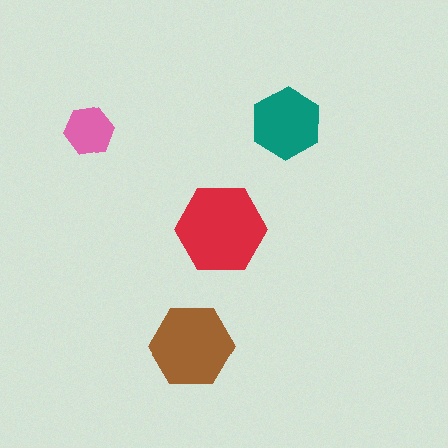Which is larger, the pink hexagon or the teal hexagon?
The teal one.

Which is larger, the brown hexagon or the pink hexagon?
The brown one.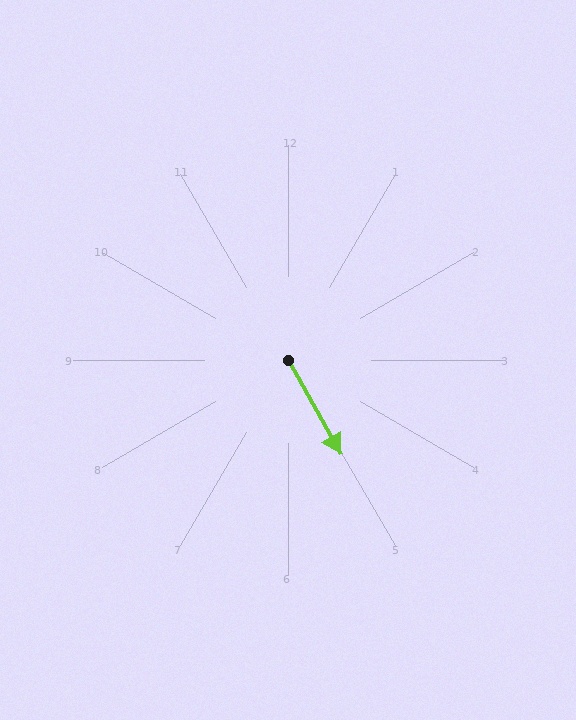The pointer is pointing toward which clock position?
Roughly 5 o'clock.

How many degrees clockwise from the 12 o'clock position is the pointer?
Approximately 151 degrees.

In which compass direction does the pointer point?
Southeast.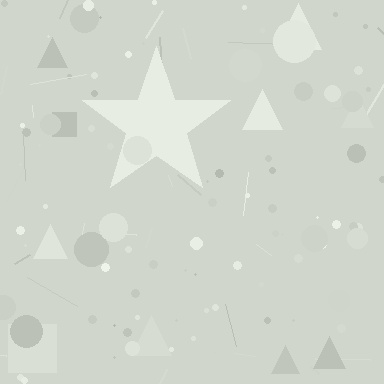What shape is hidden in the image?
A star is hidden in the image.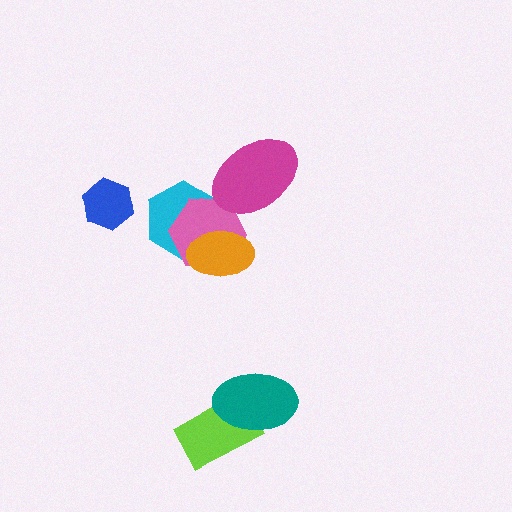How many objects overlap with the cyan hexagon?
2 objects overlap with the cyan hexagon.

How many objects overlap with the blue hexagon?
0 objects overlap with the blue hexagon.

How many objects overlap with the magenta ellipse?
1 object overlaps with the magenta ellipse.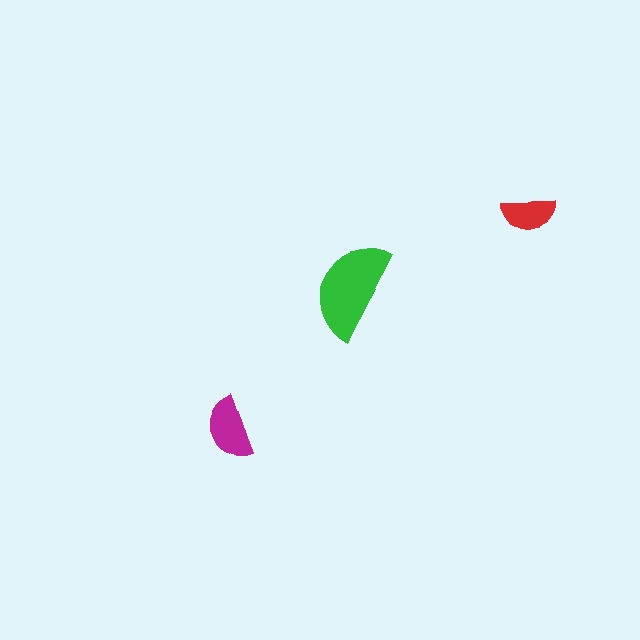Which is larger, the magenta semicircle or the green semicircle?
The green one.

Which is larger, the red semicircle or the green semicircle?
The green one.